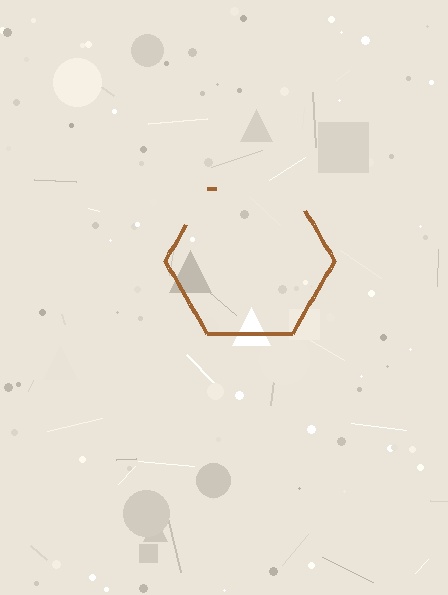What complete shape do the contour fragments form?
The contour fragments form a hexagon.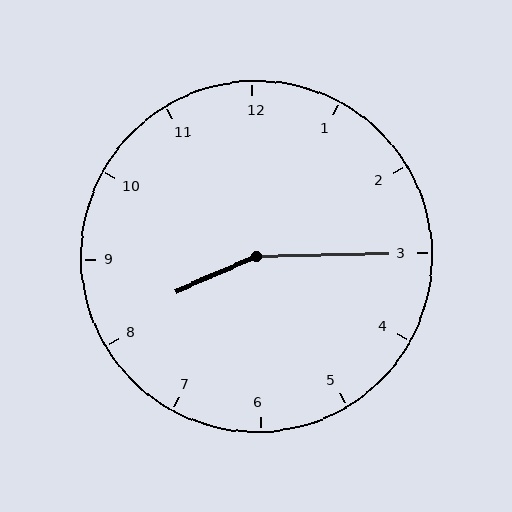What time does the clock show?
8:15.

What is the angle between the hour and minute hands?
Approximately 158 degrees.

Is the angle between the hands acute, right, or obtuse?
It is obtuse.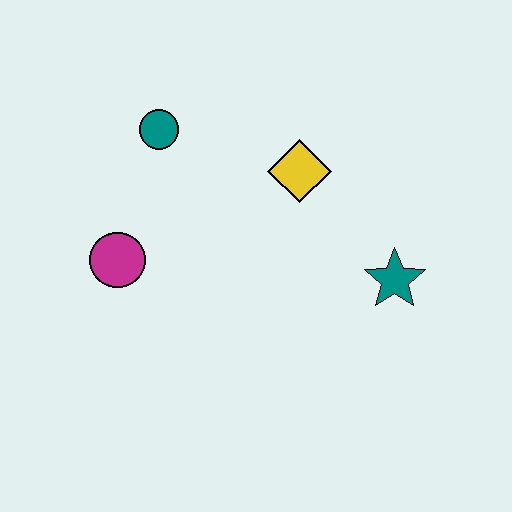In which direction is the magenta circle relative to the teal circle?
The magenta circle is below the teal circle.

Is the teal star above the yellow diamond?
No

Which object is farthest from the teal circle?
The teal star is farthest from the teal circle.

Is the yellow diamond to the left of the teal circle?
No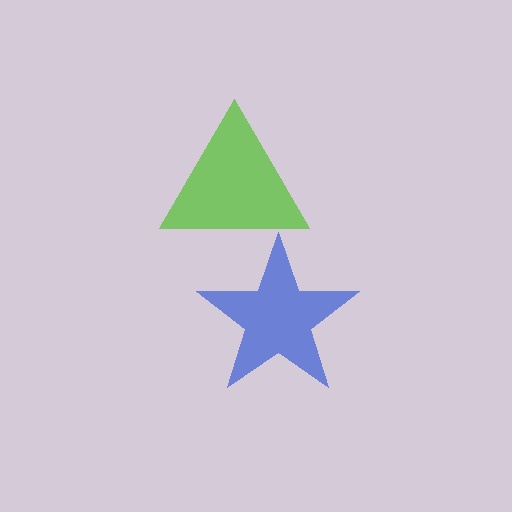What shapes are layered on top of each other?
The layered shapes are: a lime triangle, a blue star.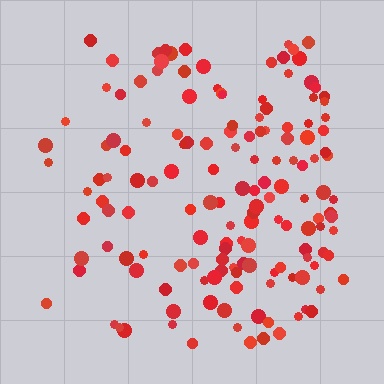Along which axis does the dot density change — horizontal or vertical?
Horizontal.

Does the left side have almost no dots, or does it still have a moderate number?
Still a moderate number, just noticeably fewer than the right.